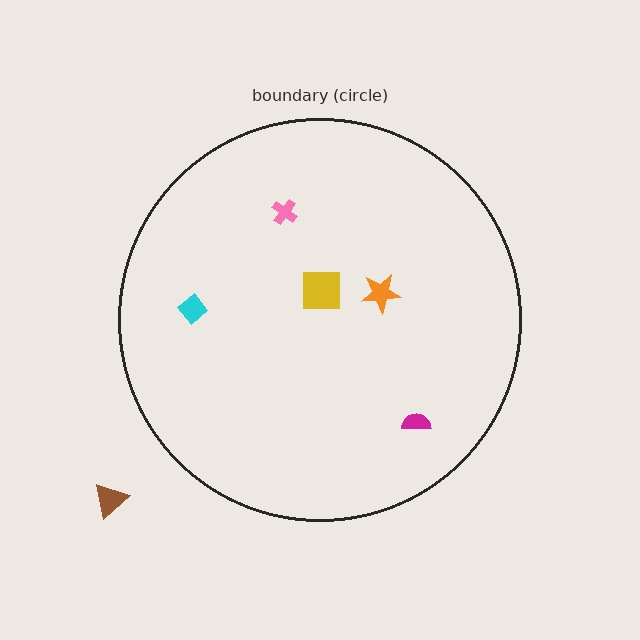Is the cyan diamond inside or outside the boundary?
Inside.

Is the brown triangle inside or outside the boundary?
Outside.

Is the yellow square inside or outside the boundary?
Inside.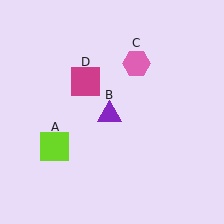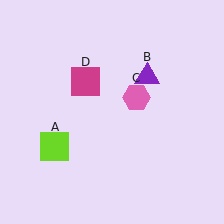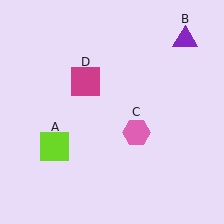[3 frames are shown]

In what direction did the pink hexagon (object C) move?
The pink hexagon (object C) moved down.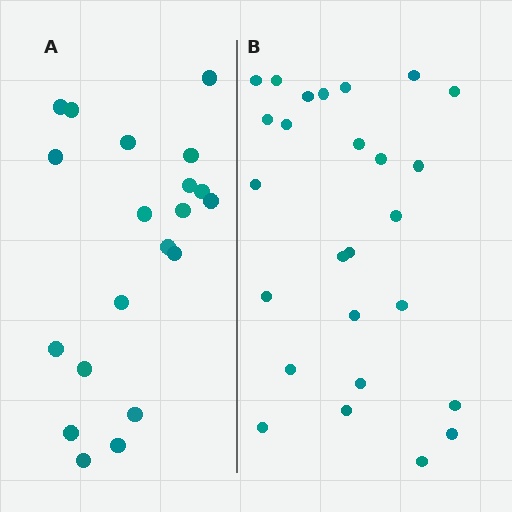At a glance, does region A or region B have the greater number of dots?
Region B (the right region) has more dots.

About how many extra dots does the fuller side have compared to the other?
Region B has about 6 more dots than region A.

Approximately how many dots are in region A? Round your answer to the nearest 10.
About 20 dots.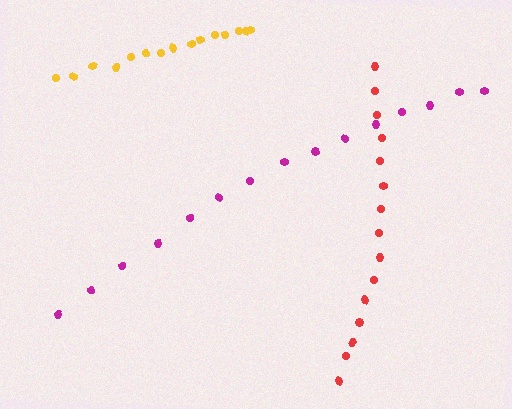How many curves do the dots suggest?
There are 3 distinct paths.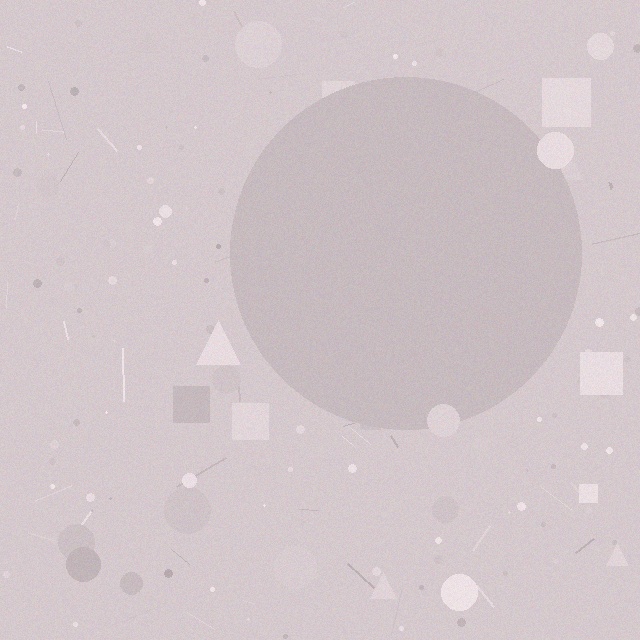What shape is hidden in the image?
A circle is hidden in the image.